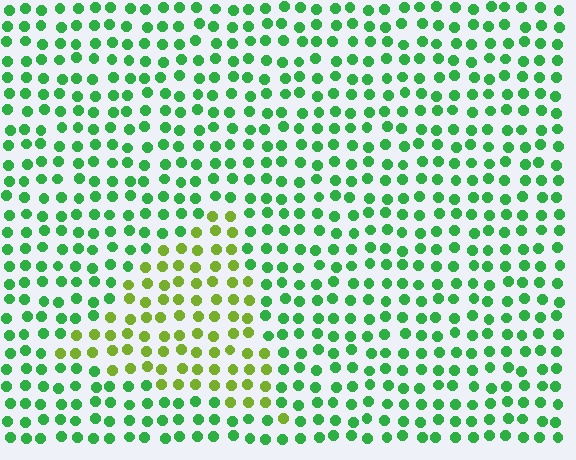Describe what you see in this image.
The image is filled with small green elements in a uniform arrangement. A triangle-shaped region is visible where the elements are tinted to a slightly different hue, forming a subtle color boundary.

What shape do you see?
I see a triangle.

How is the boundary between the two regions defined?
The boundary is defined purely by a slight shift in hue (about 45 degrees). Spacing, size, and orientation are identical on both sides.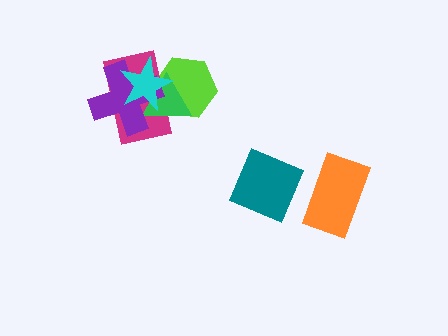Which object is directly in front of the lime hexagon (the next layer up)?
The magenta rectangle is directly in front of the lime hexagon.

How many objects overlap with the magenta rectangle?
4 objects overlap with the magenta rectangle.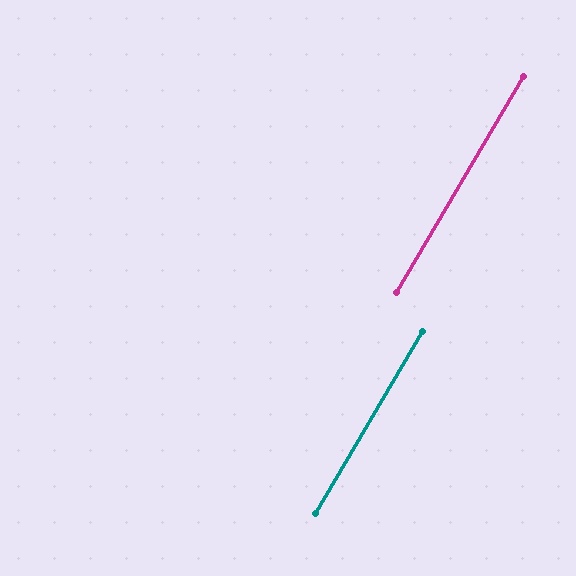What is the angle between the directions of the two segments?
Approximately 0 degrees.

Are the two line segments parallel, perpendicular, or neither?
Parallel — their directions differ by only 0.1°.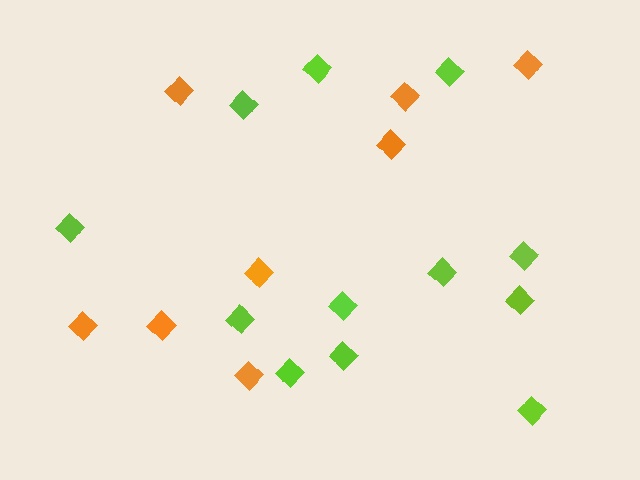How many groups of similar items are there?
There are 2 groups: one group of orange diamonds (8) and one group of lime diamonds (12).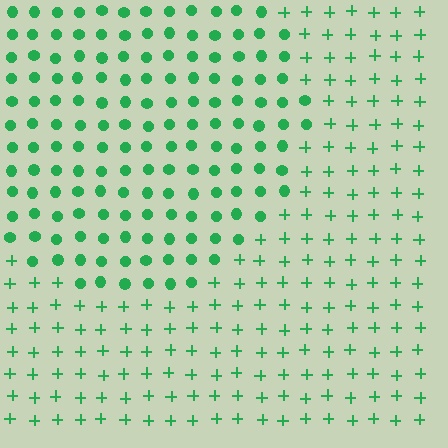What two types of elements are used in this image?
The image uses circles inside the circle region and plus signs outside it.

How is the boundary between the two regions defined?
The boundary is defined by a change in element shape: circles inside vs. plus signs outside. All elements share the same color and spacing.